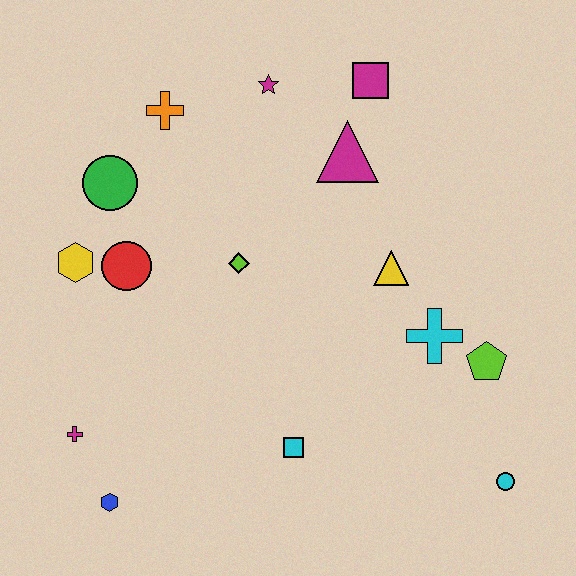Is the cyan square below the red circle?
Yes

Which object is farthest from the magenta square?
The blue hexagon is farthest from the magenta square.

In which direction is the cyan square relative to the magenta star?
The cyan square is below the magenta star.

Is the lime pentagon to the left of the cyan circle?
Yes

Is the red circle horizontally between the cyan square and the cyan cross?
No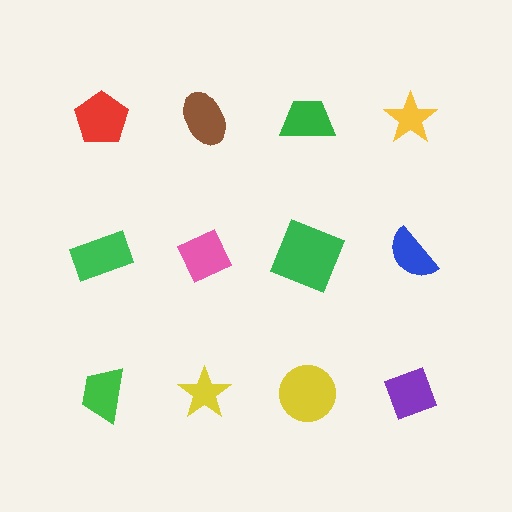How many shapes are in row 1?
4 shapes.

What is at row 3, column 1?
A green trapezoid.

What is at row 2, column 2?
A pink diamond.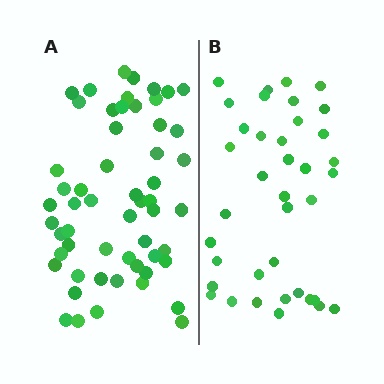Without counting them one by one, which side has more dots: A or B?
Region A (the left region) has more dots.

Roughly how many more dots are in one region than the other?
Region A has approximately 20 more dots than region B.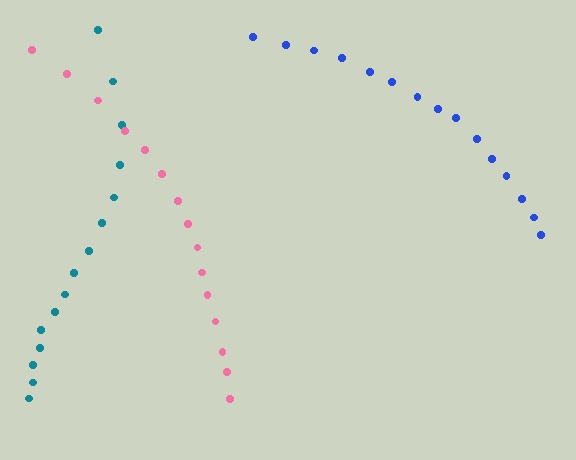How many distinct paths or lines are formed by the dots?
There are 3 distinct paths.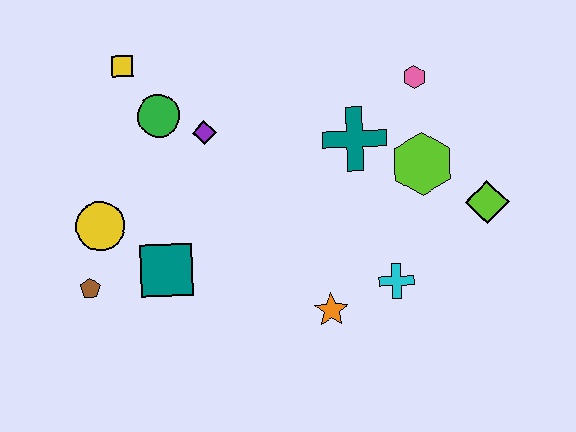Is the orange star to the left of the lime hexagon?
Yes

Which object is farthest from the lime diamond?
The brown pentagon is farthest from the lime diamond.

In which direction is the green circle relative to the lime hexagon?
The green circle is to the left of the lime hexagon.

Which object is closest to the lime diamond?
The lime hexagon is closest to the lime diamond.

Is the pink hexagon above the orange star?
Yes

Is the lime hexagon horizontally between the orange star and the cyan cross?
No